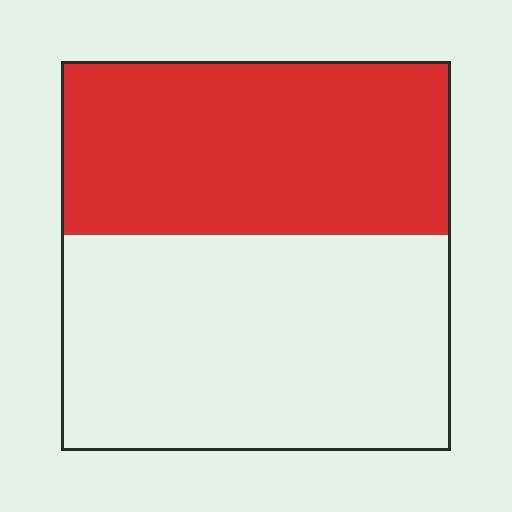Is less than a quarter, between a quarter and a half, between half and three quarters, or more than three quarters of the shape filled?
Between a quarter and a half.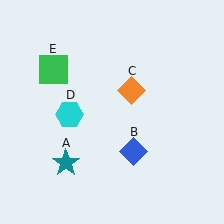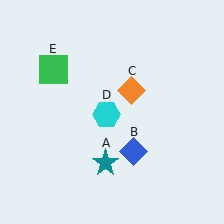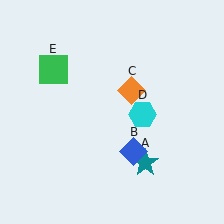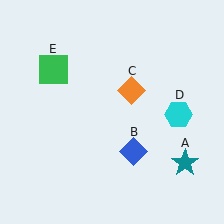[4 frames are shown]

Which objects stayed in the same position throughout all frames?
Blue diamond (object B) and orange diamond (object C) and green square (object E) remained stationary.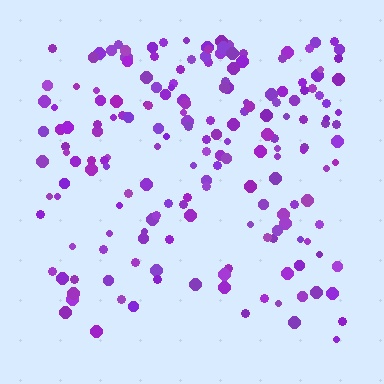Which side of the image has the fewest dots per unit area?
The bottom.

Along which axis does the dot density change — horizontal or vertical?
Vertical.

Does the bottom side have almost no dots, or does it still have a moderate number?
Still a moderate number, just noticeably fewer than the top.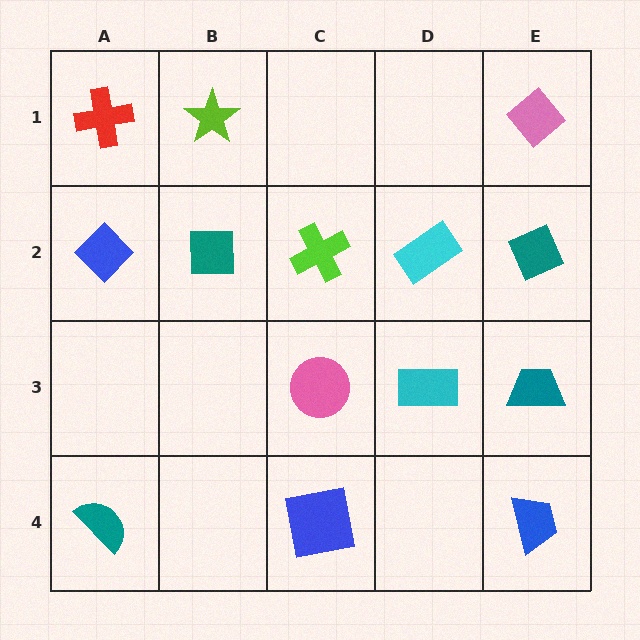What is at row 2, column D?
A cyan rectangle.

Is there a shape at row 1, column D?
No, that cell is empty.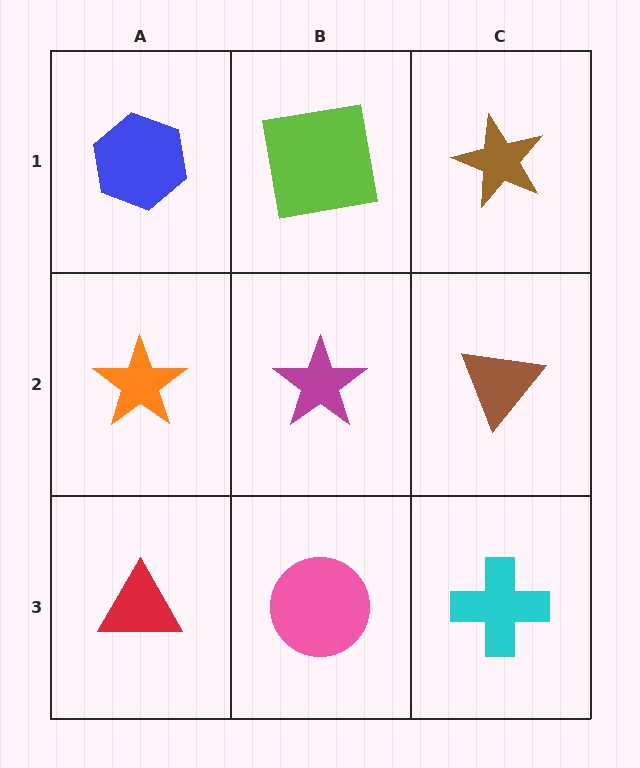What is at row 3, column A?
A red triangle.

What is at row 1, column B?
A lime square.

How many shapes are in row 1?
3 shapes.